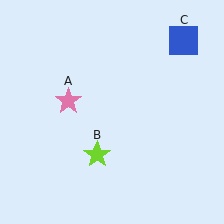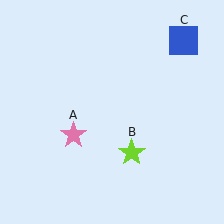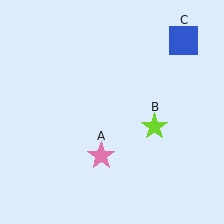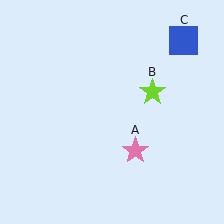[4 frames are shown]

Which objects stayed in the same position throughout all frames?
Blue square (object C) remained stationary.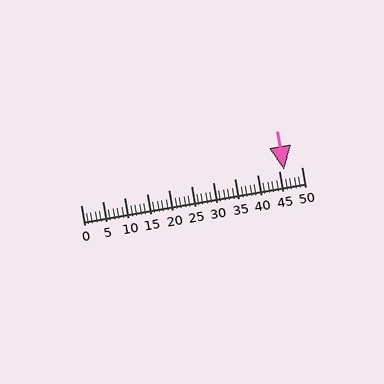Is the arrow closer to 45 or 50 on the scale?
The arrow is closer to 45.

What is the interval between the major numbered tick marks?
The major tick marks are spaced 5 units apart.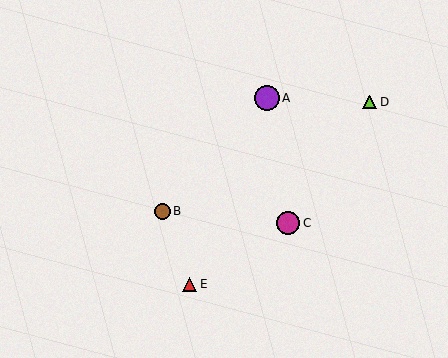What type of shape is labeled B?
Shape B is a brown circle.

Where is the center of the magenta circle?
The center of the magenta circle is at (288, 223).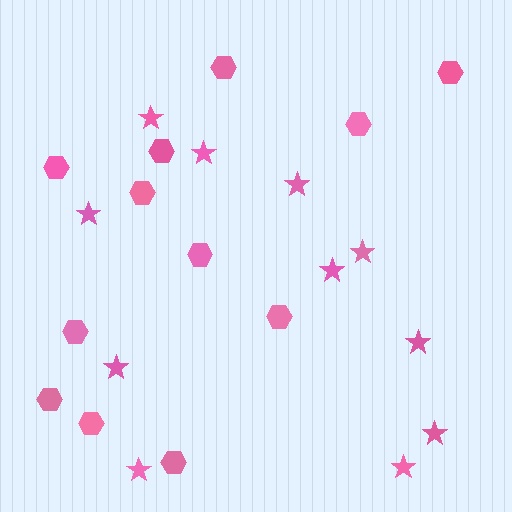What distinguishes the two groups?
There are 2 groups: one group of hexagons (12) and one group of stars (11).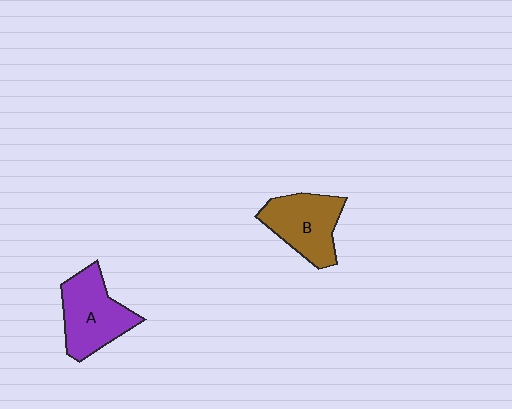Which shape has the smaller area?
Shape B (brown).